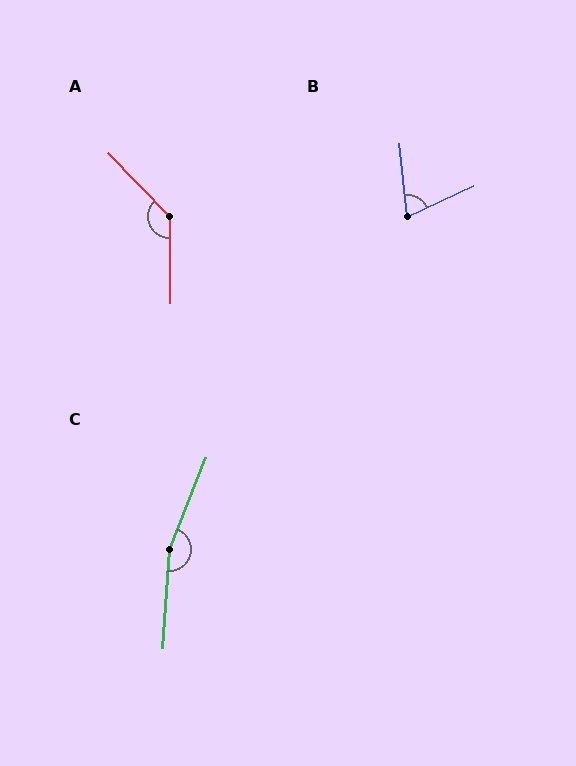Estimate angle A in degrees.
Approximately 137 degrees.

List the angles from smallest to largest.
B (71°), A (137°), C (162°).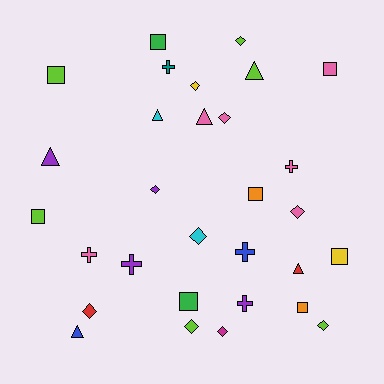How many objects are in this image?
There are 30 objects.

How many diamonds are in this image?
There are 10 diamonds.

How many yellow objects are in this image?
There are 2 yellow objects.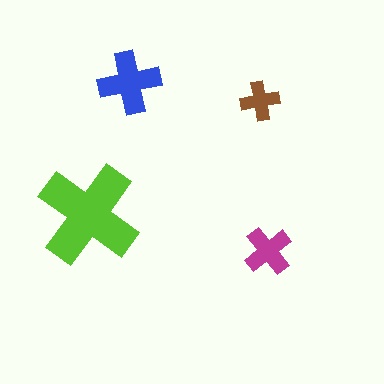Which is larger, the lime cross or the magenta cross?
The lime one.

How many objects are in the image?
There are 4 objects in the image.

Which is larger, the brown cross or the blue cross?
The blue one.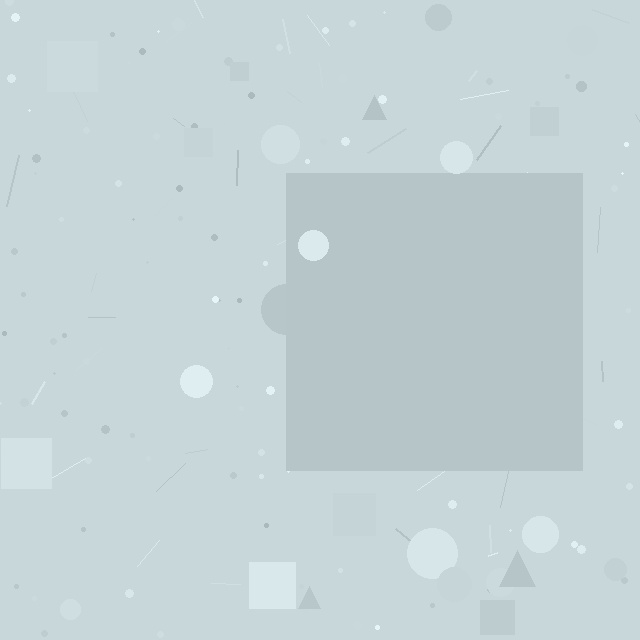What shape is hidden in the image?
A square is hidden in the image.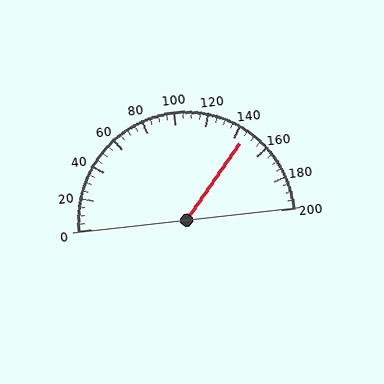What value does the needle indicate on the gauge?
The needle indicates approximately 145.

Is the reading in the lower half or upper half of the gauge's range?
The reading is in the upper half of the range (0 to 200).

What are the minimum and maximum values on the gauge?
The gauge ranges from 0 to 200.